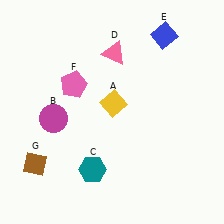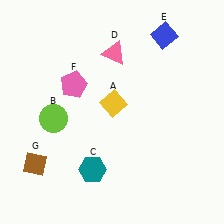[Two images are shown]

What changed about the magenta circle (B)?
In Image 1, B is magenta. In Image 2, it changed to lime.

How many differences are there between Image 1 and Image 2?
There is 1 difference between the two images.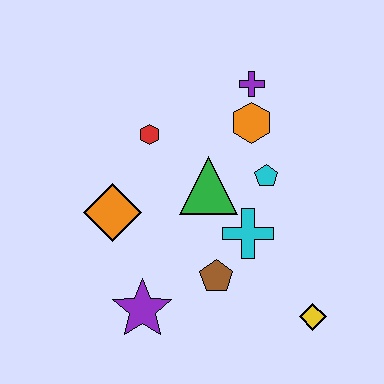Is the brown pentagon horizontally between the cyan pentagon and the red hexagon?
Yes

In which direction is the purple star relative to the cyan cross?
The purple star is to the left of the cyan cross.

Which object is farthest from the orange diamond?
The yellow diamond is farthest from the orange diamond.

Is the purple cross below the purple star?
No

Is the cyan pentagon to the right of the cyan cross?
Yes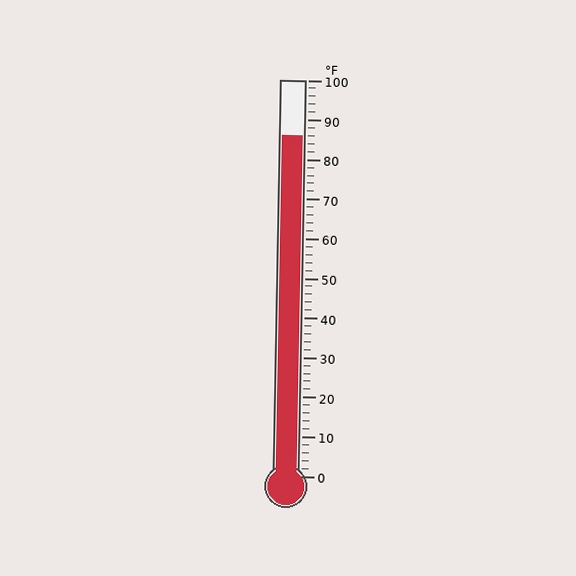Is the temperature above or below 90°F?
The temperature is below 90°F.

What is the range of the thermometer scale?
The thermometer scale ranges from 0°F to 100°F.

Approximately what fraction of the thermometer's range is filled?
The thermometer is filled to approximately 85% of its range.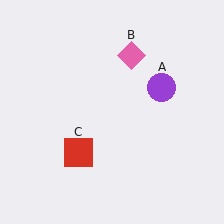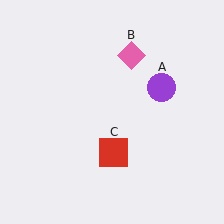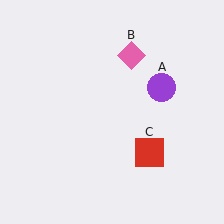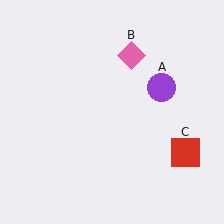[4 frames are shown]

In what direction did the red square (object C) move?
The red square (object C) moved right.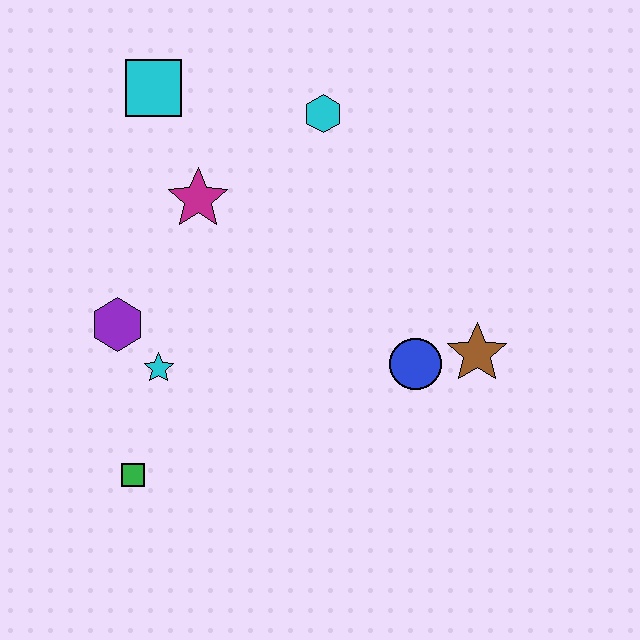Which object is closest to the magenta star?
The cyan square is closest to the magenta star.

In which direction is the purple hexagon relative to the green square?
The purple hexagon is above the green square.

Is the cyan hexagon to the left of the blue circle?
Yes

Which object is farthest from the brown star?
The cyan square is farthest from the brown star.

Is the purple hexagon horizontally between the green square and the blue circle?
No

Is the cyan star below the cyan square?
Yes